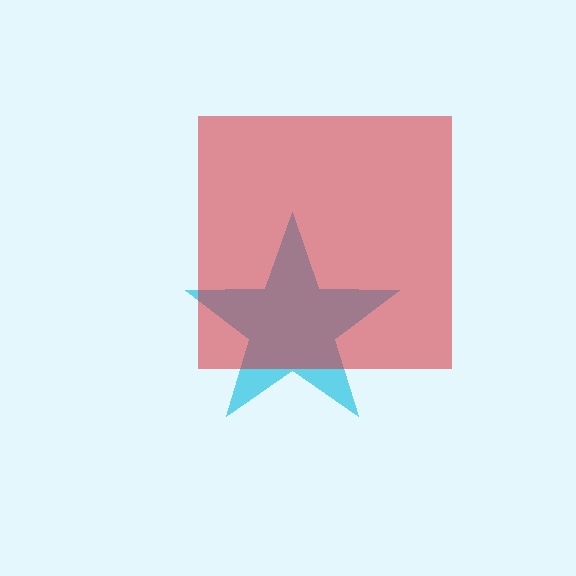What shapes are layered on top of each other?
The layered shapes are: a cyan star, a red square.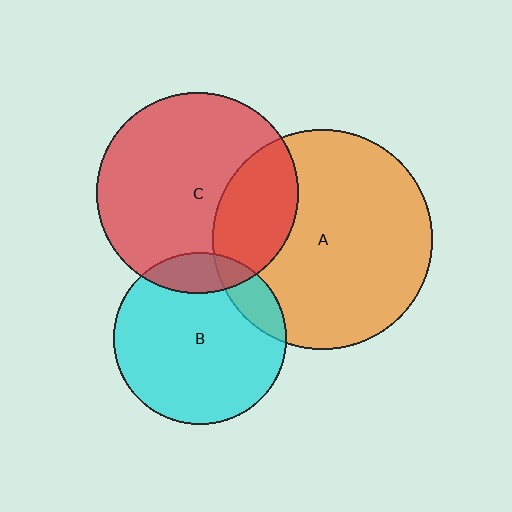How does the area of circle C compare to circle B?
Approximately 1.4 times.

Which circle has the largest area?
Circle A (orange).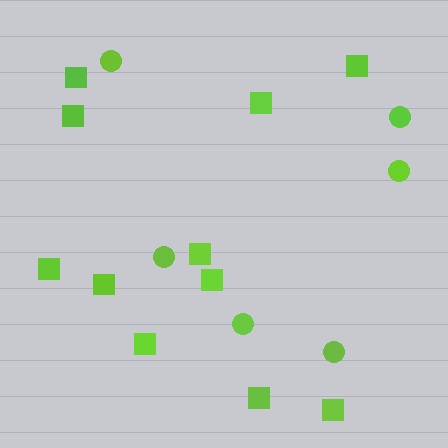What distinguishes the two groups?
There are 2 groups: one group of circles (6) and one group of squares (11).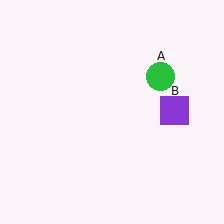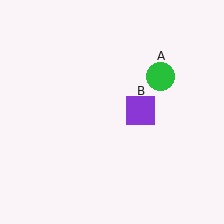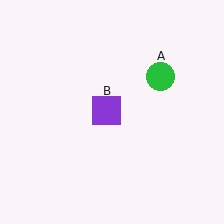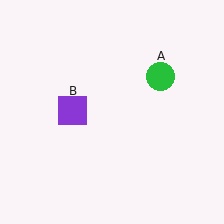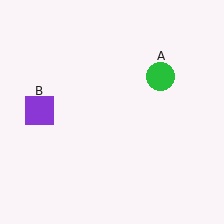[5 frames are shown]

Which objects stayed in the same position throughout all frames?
Green circle (object A) remained stationary.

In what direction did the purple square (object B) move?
The purple square (object B) moved left.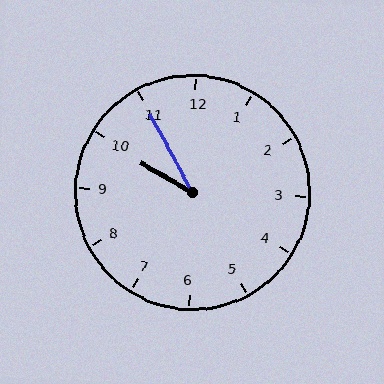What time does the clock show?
9:55.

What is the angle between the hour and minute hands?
Approximately 32 degrees.